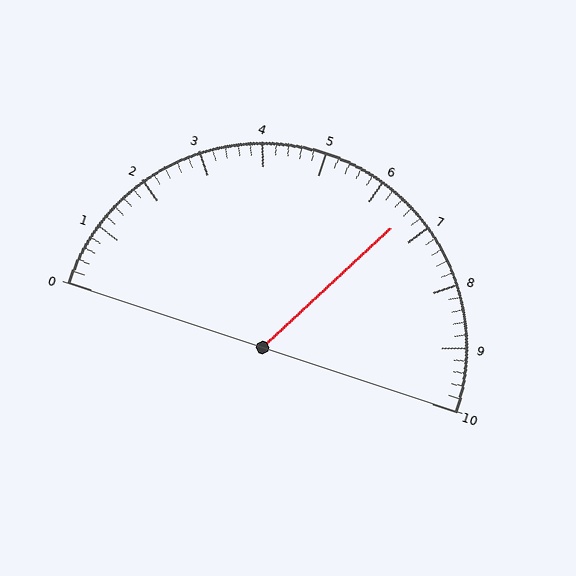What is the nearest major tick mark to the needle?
The nearest major tick mark is 7.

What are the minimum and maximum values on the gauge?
The gauge ranges from 0 to 10.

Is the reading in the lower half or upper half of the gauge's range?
The reading is in the upper half of the range (0 to 10).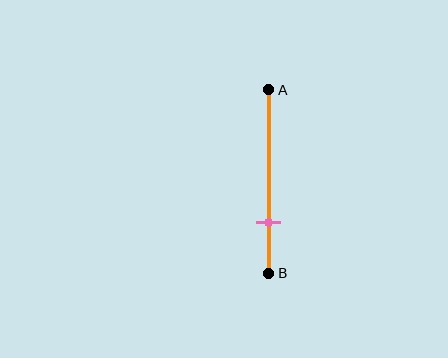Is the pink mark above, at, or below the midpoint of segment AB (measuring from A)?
The pink mark is below the midpoint of segment AB.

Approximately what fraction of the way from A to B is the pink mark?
The pink mark is approximately 75% of the way from A to B.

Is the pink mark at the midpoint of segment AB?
No, the mark is at about 75% from A, not at the 50% midpoint.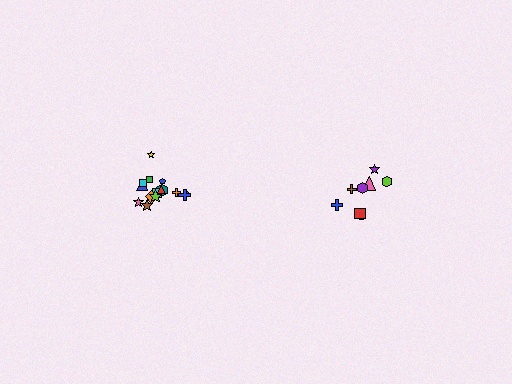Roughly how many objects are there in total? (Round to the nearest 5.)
Roughly 25 objects in total.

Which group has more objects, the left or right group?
The left group.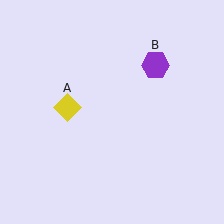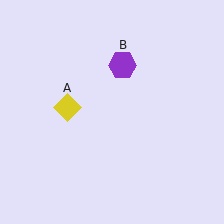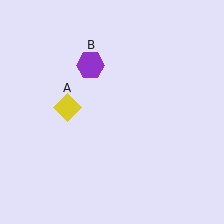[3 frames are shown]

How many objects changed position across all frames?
1 object changed position: purple hexagon (object B).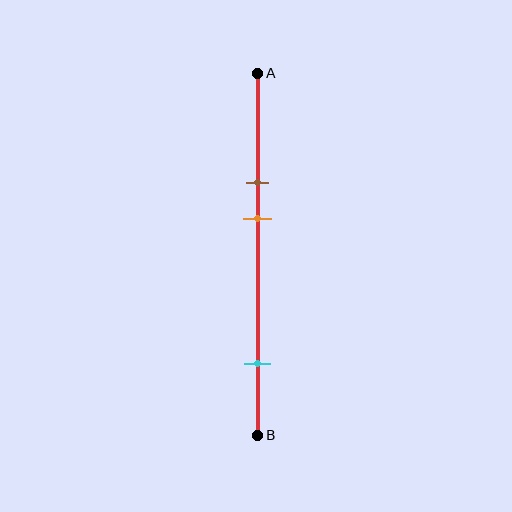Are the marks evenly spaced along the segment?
No, the marks are not evenly spaced.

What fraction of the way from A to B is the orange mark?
The orange mark is approximately 40% (0.4) of the way from A to B.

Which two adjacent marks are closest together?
The brown and orange marks are the closest adjacent pair.